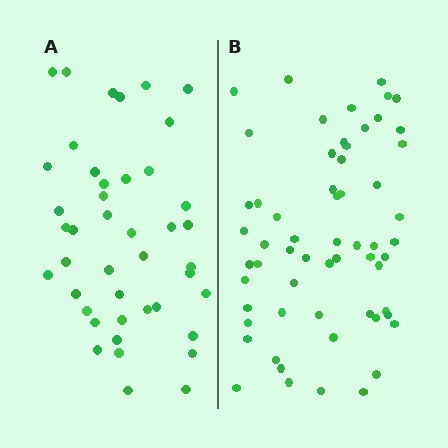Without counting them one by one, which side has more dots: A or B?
Region B (the right region) has more dots.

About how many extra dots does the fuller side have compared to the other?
Region B has approximately 15 more dots than region A.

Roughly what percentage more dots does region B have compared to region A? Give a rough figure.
About 40% more.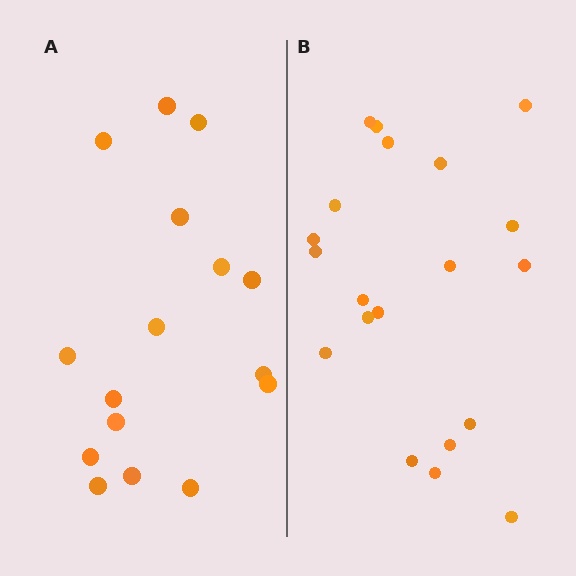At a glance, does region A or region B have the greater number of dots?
Region B (the right region) has more dots.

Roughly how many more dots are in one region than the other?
Region B has about 4 more dots than region A.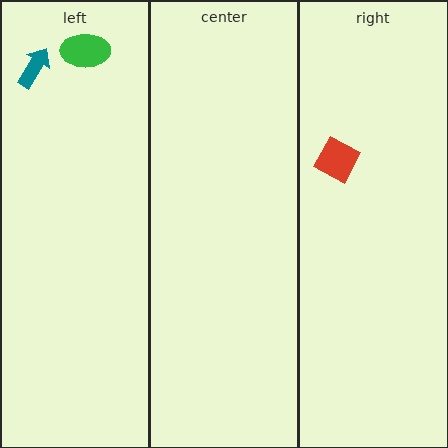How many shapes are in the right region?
1.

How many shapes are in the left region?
2.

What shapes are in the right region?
The red diamond.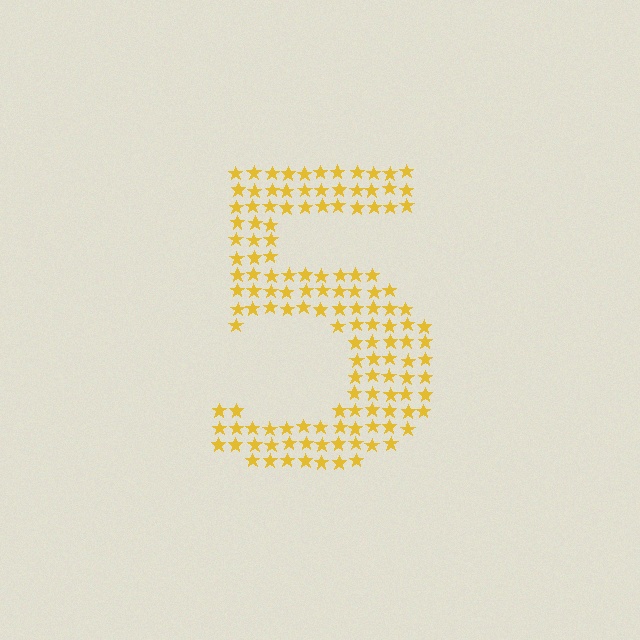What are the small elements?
The small elements are stars.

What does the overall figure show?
The overall figure shows the digit 5.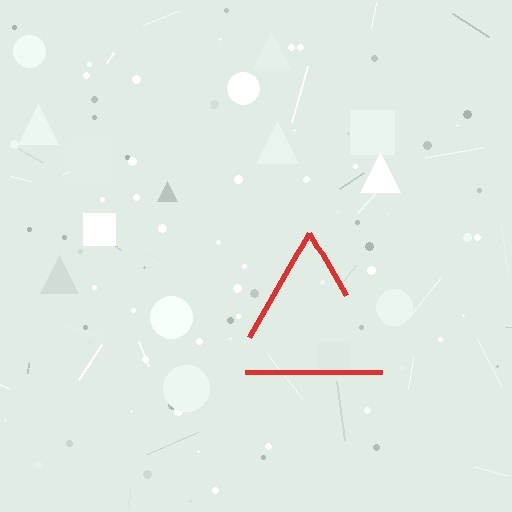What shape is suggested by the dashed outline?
The dashed outline suggests a triangle.